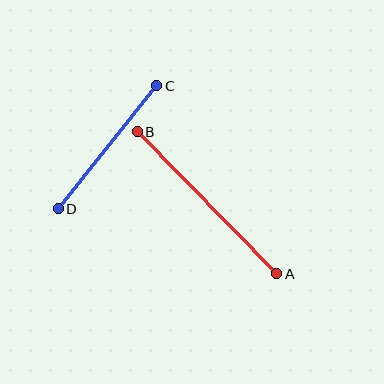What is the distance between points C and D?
The distance is approximately 158 pixels.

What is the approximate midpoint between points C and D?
The midpoint is at approximately (108, 147) pixels.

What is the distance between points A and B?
The distance is approximately 199 pixels.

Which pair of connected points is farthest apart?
Points A and B are farthest apart.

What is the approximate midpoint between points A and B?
The midpoint is at approximately (207, 203) pixels.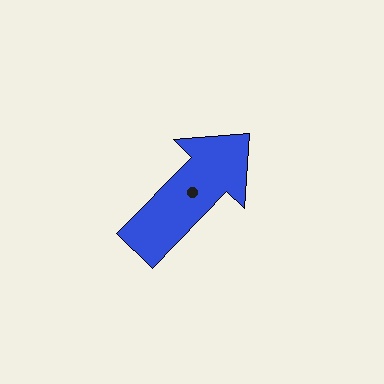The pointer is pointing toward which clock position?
Roughly 1 o'clock.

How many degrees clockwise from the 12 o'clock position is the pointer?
Approximately 44 degrees.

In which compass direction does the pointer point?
Northeast.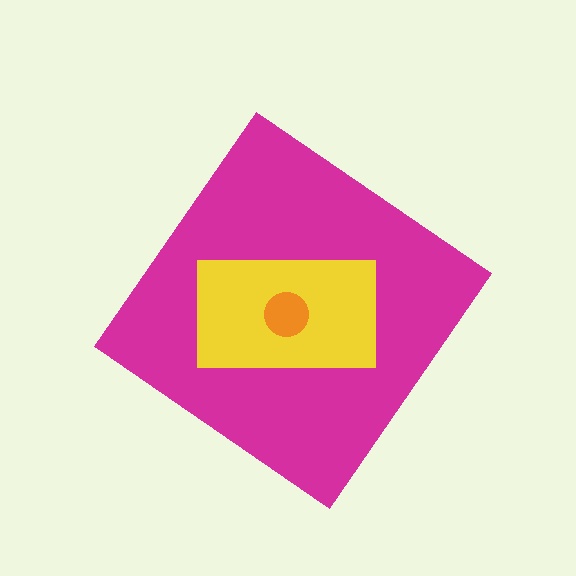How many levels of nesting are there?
3.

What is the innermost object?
The orange circle.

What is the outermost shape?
The magenta diamond.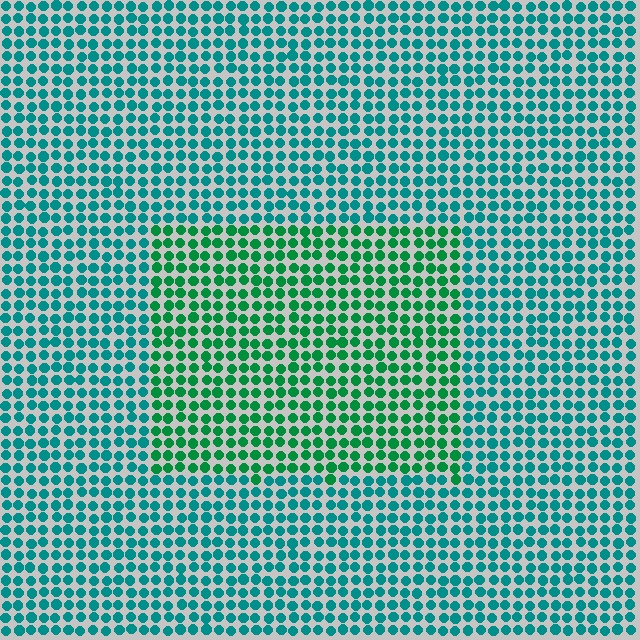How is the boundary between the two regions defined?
The boundary is defined purely by a slight shift in hue (about 33 degrees). Spacing, size, and orientation are identical on both sides.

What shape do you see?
I see a rectangle.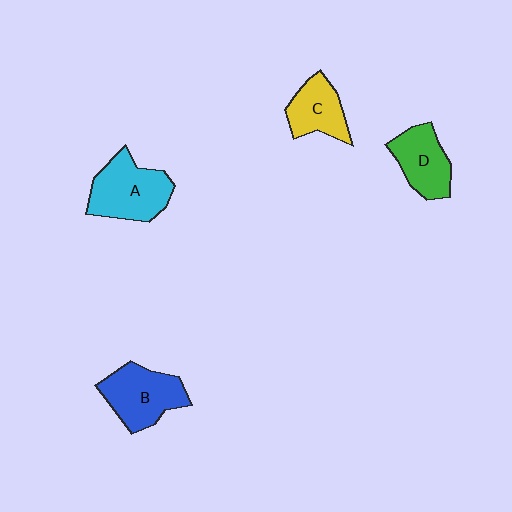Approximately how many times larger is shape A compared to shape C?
Approximately 1.5 times.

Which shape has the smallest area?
Shape C (yellow).